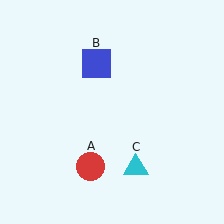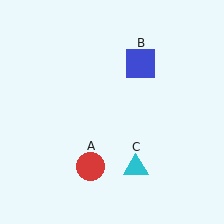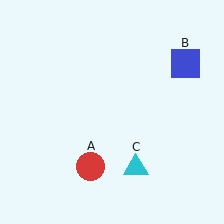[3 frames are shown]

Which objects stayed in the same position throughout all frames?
Red circle (object A) and cyan triangle (object C) remained stationary.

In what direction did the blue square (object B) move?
The blue square (object B) moved right.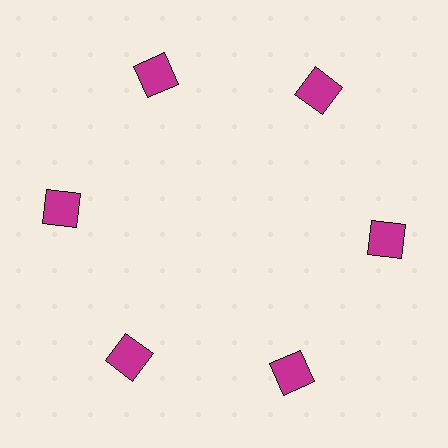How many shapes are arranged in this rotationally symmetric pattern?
There are 6 shapes, arranged in 6 groups of 1.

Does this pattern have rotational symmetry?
Yes, this pattern has 6-fold rotational symmetry. It looks the same after rotating 60 degrees around the center.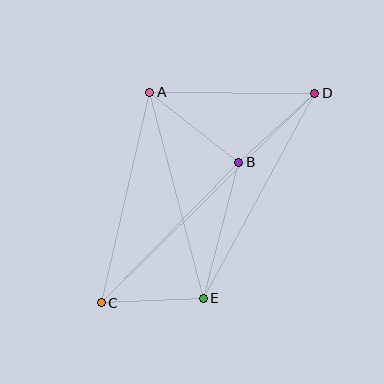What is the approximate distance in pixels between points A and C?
The distance between A and C is approximately 216 pixels.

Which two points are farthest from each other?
Points C and D are farthest from each other.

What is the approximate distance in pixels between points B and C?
The distance between B and C is approximately 197 pixels.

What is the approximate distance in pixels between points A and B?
The distance between A and B is approximately 113 pixels.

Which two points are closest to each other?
Points C and E are closest to each other.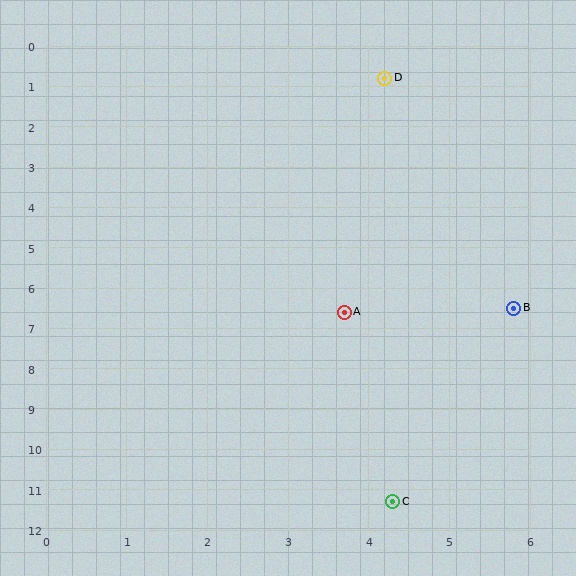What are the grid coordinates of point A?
Point A is at approximately (3.7, 6.6).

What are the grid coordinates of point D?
Point D is at approximately (4.2, 0.8).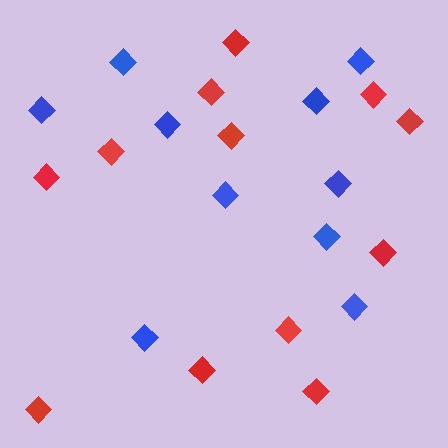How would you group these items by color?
There are 2 groups: one group of blue diamonds (10) and one group of red diamonds (12).